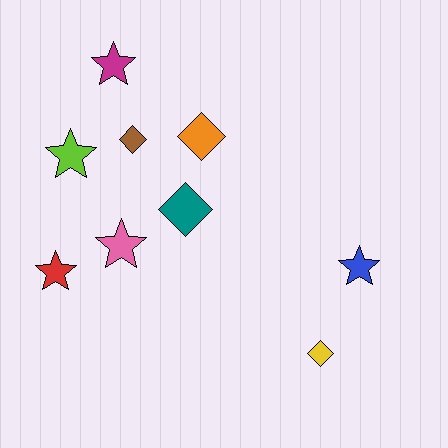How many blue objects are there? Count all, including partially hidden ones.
There is 1 blue object.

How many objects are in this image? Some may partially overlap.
There are 9 objects.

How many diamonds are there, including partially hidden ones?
There are 4 diamonds.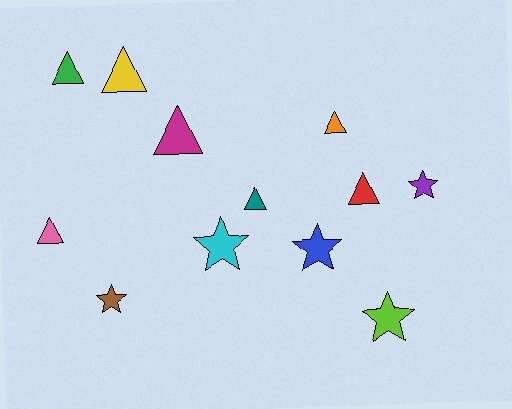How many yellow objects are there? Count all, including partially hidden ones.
There is 1 yellow object.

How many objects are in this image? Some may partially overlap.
There are 12 objects.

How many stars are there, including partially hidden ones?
There are 5 stars.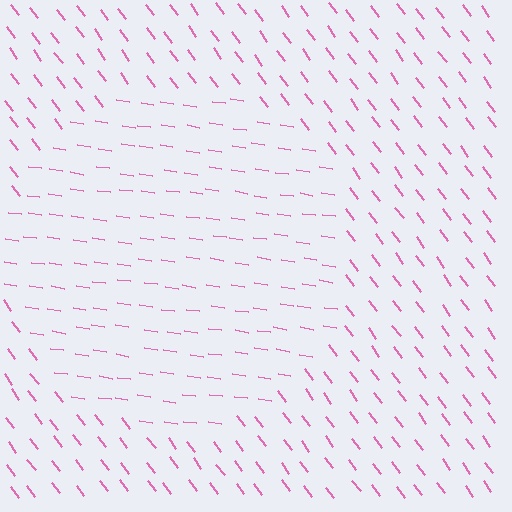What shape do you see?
I see a circle.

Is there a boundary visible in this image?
Yes, there is a texture boundary formed by a change in line orientation.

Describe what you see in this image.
The image is filled with small pink line segments. A circle region in the image has lines oriented differently from the surrounding lines, creating a visible texture boundary.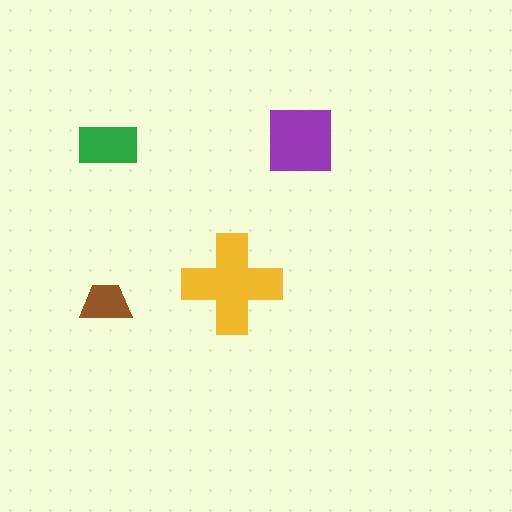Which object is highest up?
The purple square is topmost.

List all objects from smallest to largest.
The brown trapezoid, the green rectangle, the purple square, the yellow cross.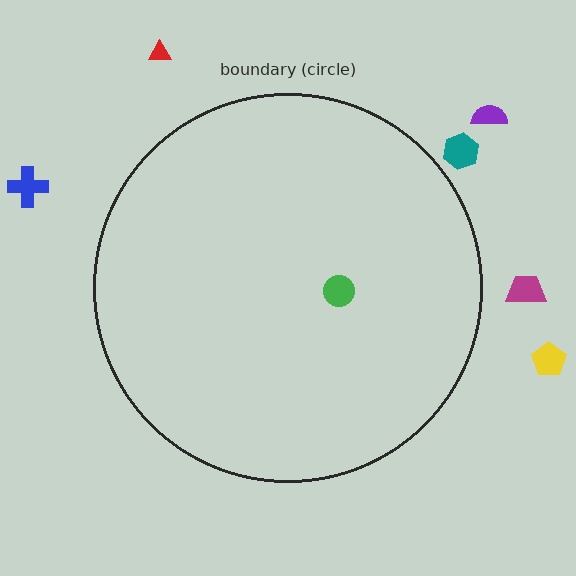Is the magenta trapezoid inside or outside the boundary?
Outside.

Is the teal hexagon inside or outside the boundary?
Outside.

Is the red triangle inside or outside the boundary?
Outside.